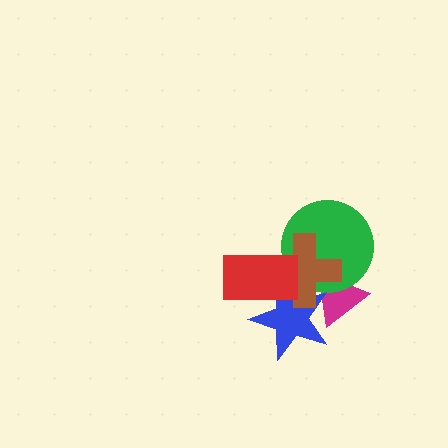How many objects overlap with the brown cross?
4 objects overlap with the brown cross.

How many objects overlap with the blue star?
3 objects overlap with the blue star.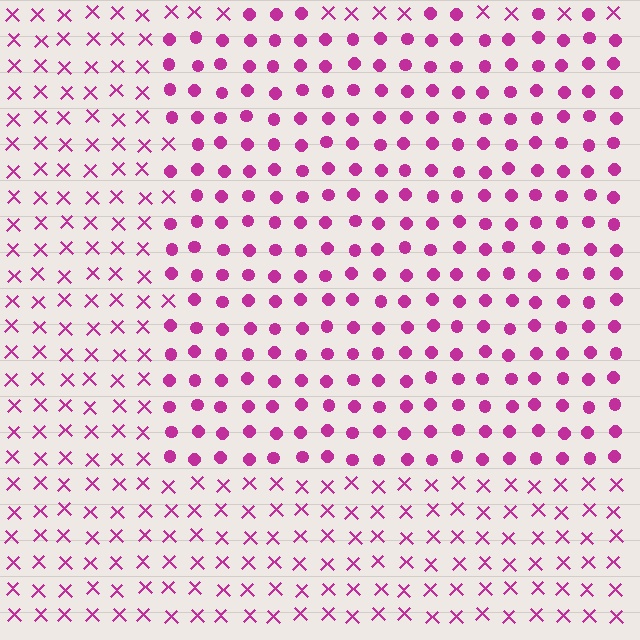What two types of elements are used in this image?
The image uses circles inside the rectangle region and X marks outside it.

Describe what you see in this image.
The image is filled with small magenta elements arranged in a uniform grid. A rectangle-shaped region contains circles, while the surrounding area contains X marks. The boundary is defined purely by the change in element shape.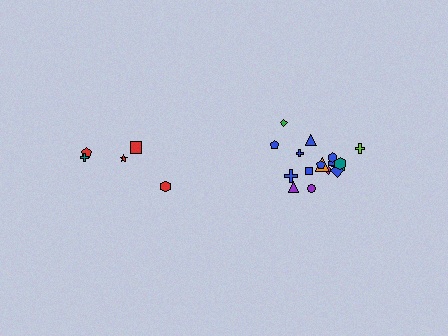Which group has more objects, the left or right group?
The right group.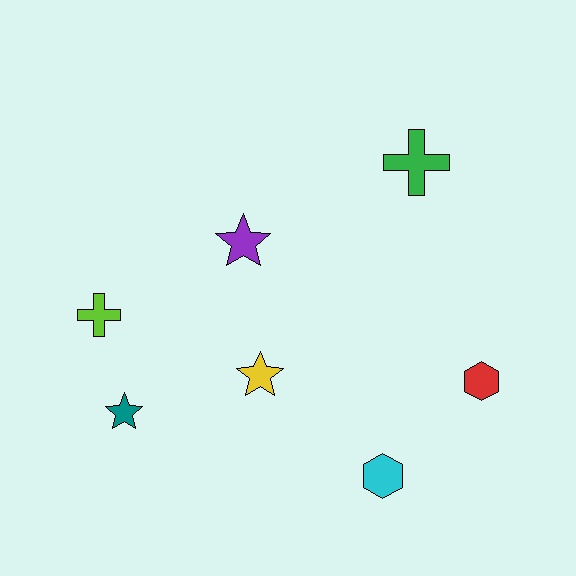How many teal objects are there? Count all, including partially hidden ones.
There is 1 teal object.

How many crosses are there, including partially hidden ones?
There are 2 crosses.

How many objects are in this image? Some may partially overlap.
There are 7 objects.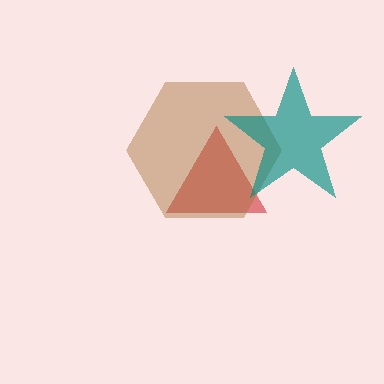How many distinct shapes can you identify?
There are 3 distinct shapes: a red triangle, a brown hexagon, a teal star.